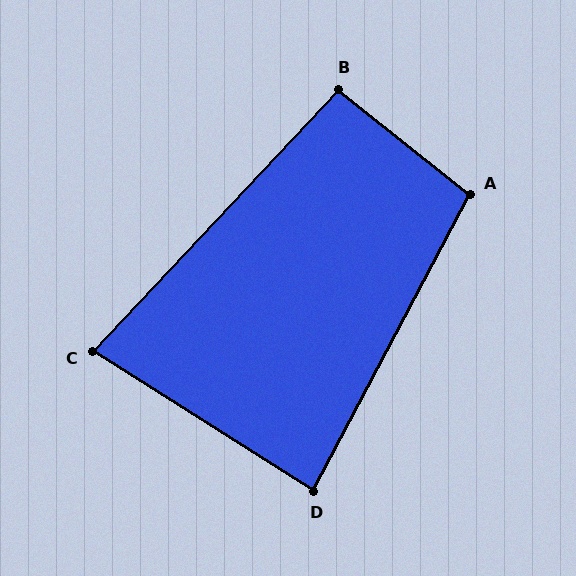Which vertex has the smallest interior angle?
C, at approximately 79 degrees.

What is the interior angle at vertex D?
Approximately 85 degrees (approximately right).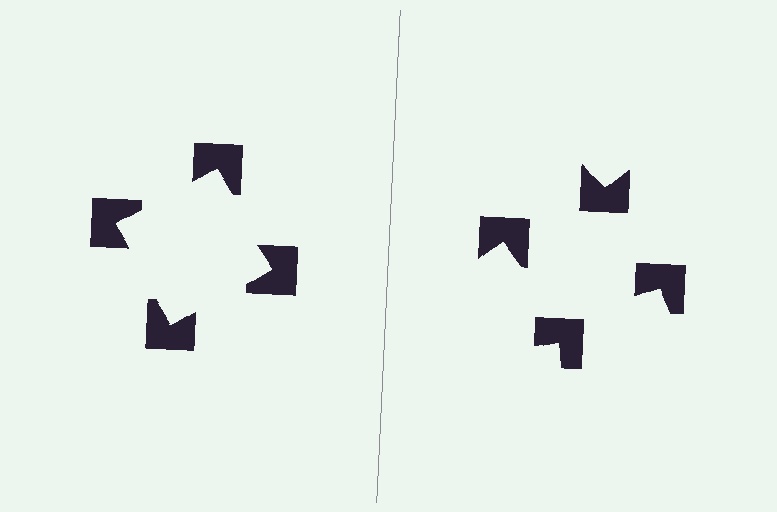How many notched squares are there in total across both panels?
8 — 4 on each side.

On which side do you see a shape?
An illusory square appears on the left side. On the right side the wedge cuts are rotated, so no coherent shape forms.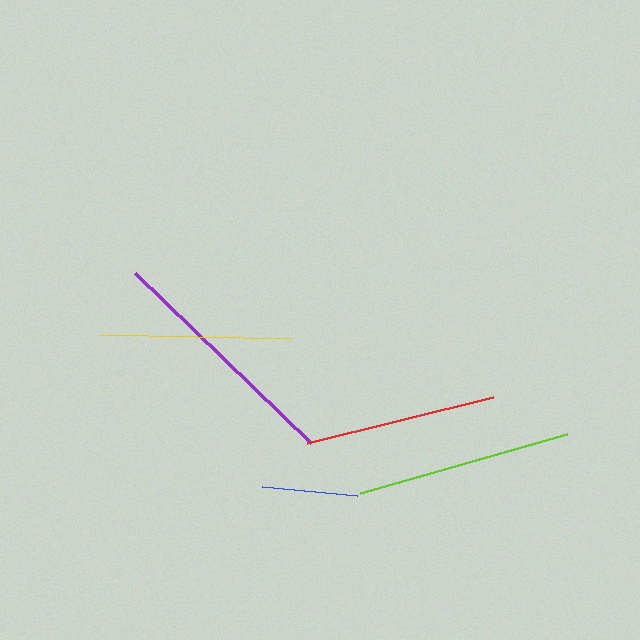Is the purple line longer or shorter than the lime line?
The purple line is longer than the lime line.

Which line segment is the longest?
The purple line is the longest at approximately 245 pixels.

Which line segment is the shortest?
The blue line is the shortest at approximately 96 pixels.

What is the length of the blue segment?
The blue segment is approximately 96 pixels long.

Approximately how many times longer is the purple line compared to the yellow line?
The purple line is approximately 1.3 times the length of the yellow line.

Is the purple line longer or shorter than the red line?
The purple line is longer than the red line.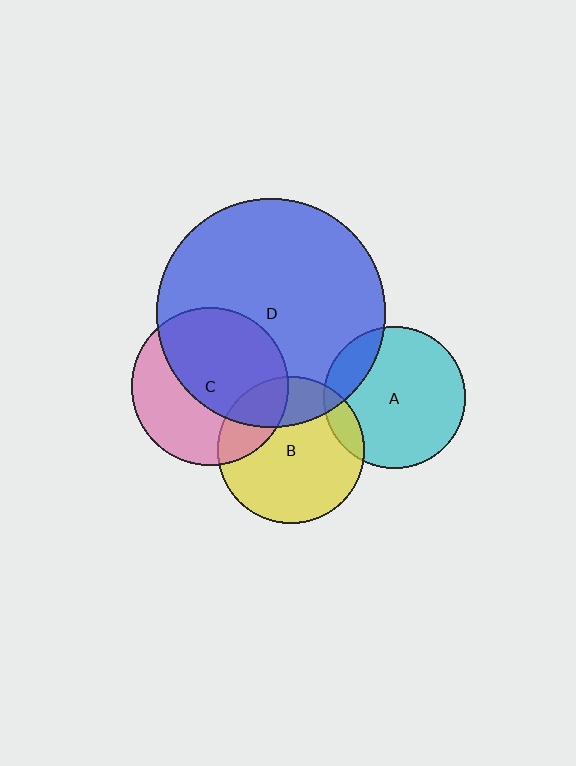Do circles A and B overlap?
Yes.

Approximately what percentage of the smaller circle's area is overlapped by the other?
Approximately 10%.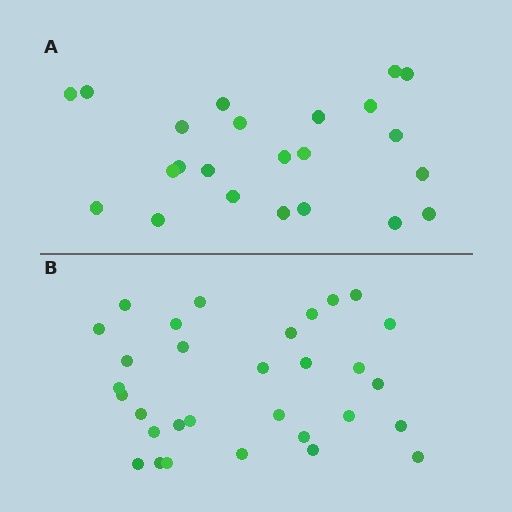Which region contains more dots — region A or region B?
Region B (the bottom region) has more dots.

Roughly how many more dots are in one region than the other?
Region B has roughly 8 or so more dots than region A.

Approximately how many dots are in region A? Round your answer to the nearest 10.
About 20 dots. (The exact count is 23, which rounds to 20.)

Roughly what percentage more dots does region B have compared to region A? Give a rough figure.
About 35% more.